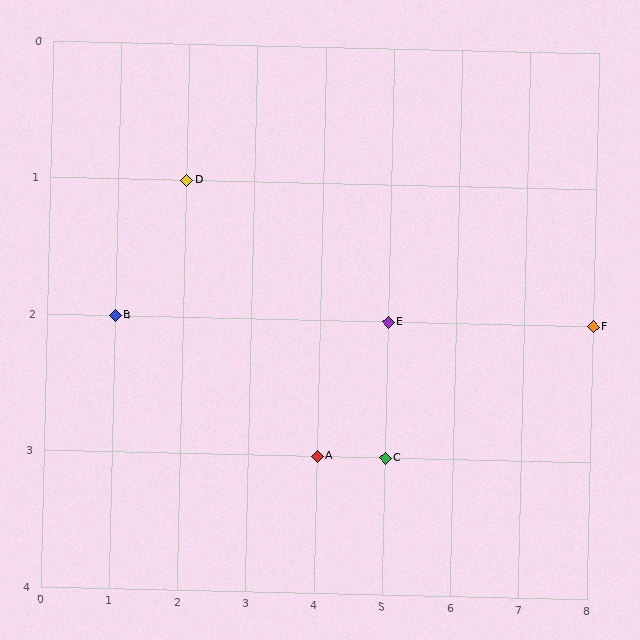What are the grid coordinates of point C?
Point C is at grid coordinates (5, 3).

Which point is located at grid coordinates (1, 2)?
Point B is at (1, 2).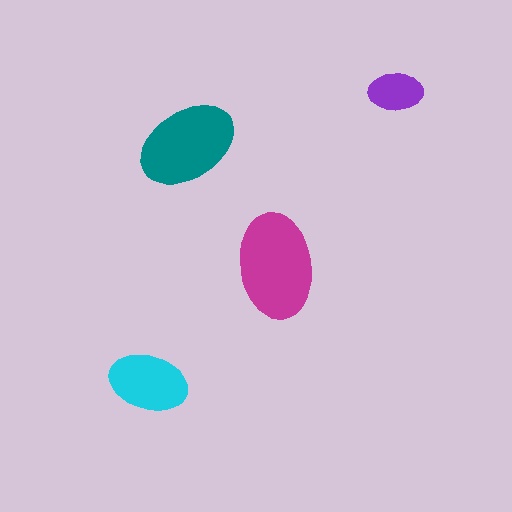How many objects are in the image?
There are 4 objects in the image.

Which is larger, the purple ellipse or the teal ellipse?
The teal one.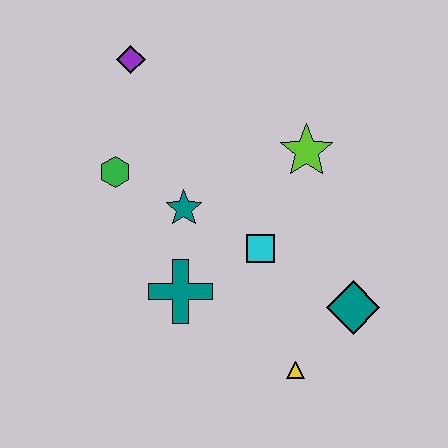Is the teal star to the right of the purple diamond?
Yes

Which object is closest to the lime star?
The cyan square is closest to the lime star.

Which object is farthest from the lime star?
The yellow triangle is farthest from the lime star.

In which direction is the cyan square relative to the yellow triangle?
The cyan square is above the yellow triangle.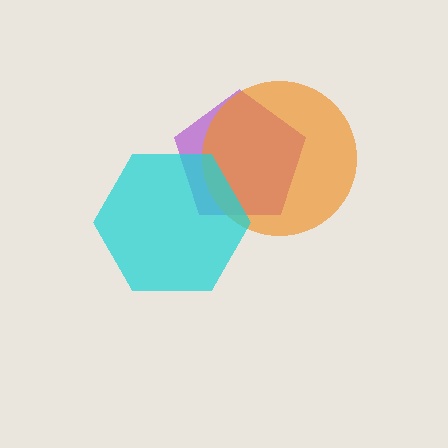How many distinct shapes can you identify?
There are 3 distinct shapes: a purple pentagon, an orange circle, a cyan hexagon.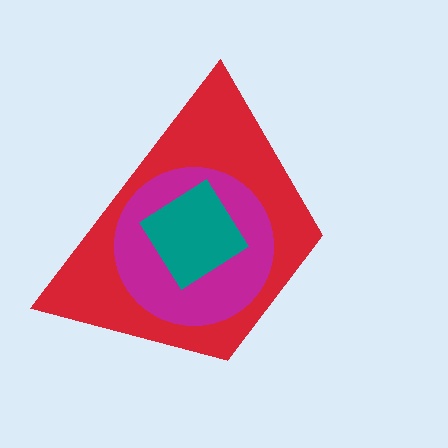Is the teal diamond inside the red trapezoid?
Yes.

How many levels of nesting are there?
3.